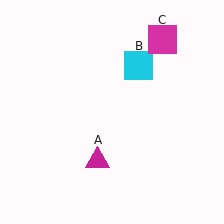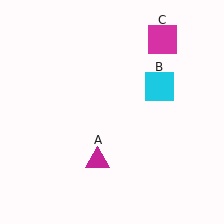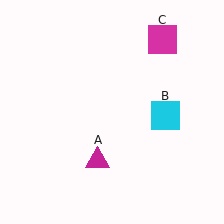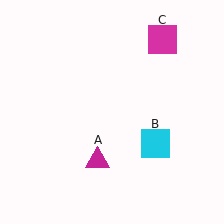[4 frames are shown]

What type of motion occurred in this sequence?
The cyan square (object B) rotated clockwise around the center of the scene.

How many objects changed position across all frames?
1 object changed position: cyan square (object B).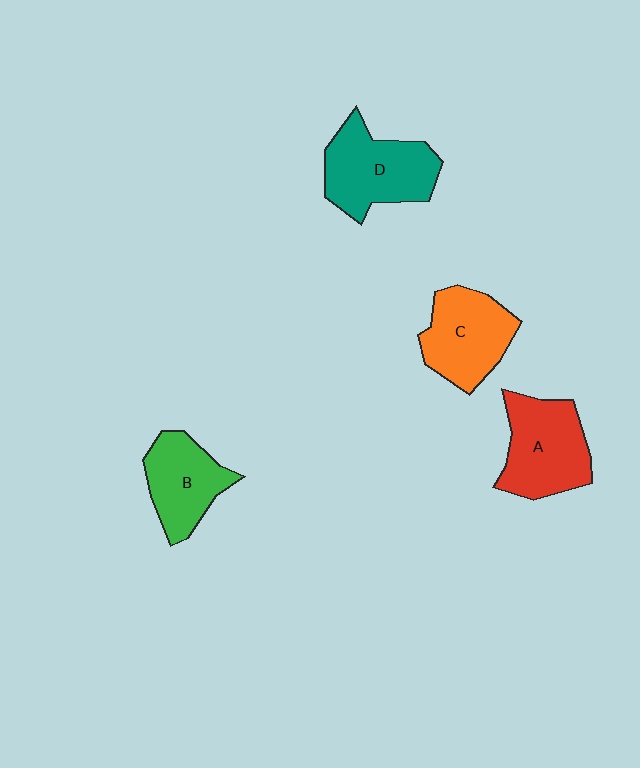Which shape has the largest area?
Shape D (teal).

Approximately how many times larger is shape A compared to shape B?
Approximately 1.2 times.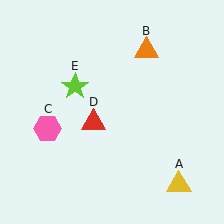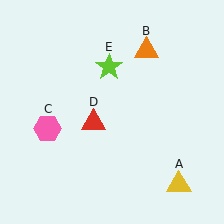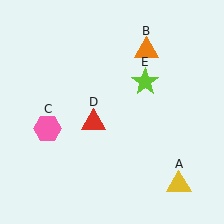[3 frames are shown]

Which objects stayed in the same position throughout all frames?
Yellow triangle (object A) and orange triangle (object B) and pink hexagon (object C) and red triangle (object D) remained stationary.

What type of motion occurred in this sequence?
The lime star (object E) rotated clockwise around the center of the scene.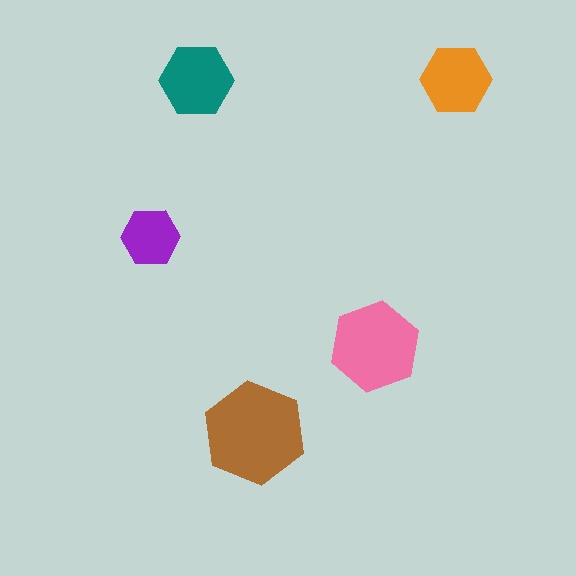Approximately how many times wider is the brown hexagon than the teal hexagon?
About 1.5 times wider.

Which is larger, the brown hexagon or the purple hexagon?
The brown one.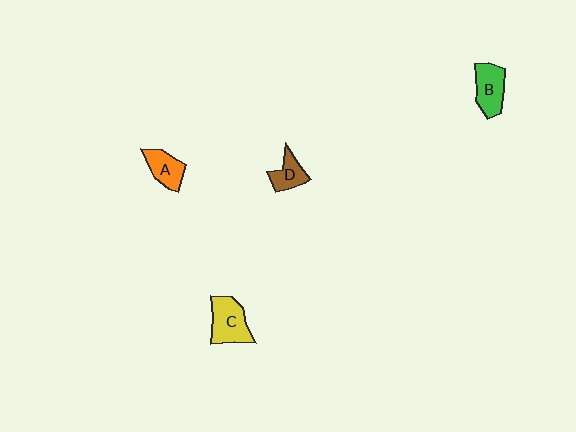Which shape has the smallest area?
Shape D (brown).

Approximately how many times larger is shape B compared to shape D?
Approximately 1.4 times.